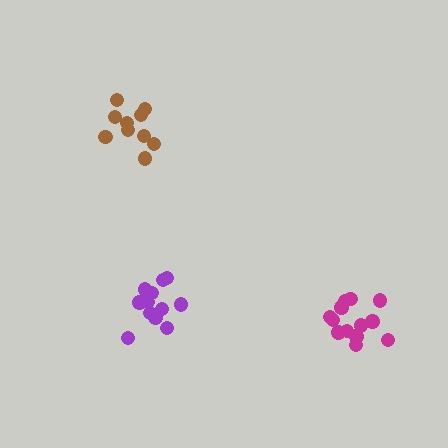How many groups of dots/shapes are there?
There are 3 groups.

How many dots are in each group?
Group 1: 10 dots, Group 2: 14 dots, Group 3: 13 dots (37 total).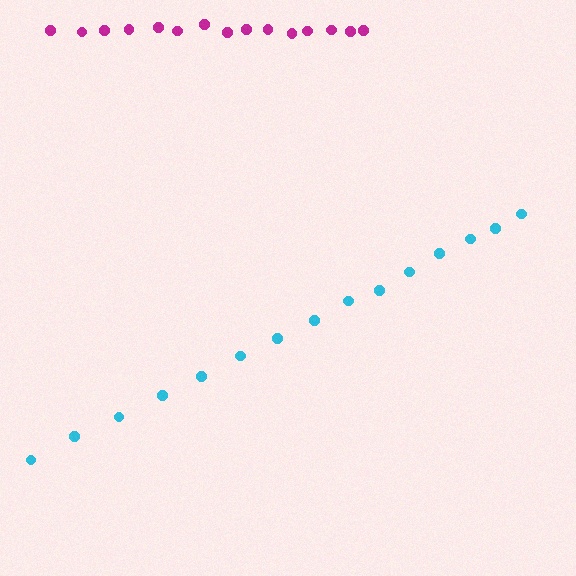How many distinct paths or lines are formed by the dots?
There are 2 distinct paths.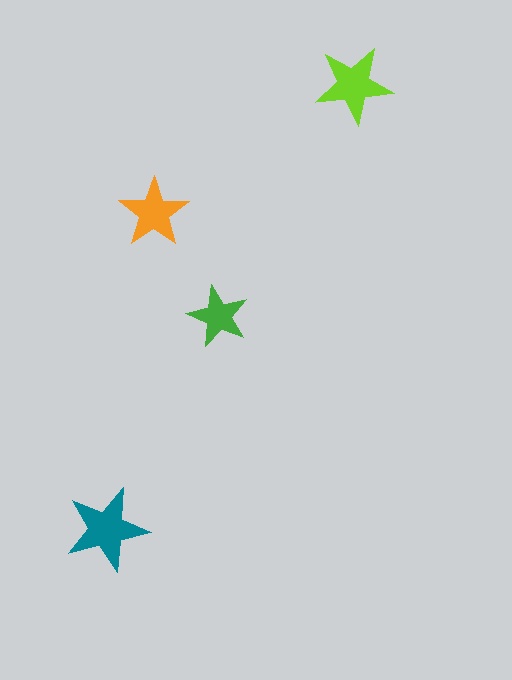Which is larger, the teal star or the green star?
The teal one.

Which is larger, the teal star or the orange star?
The teal one.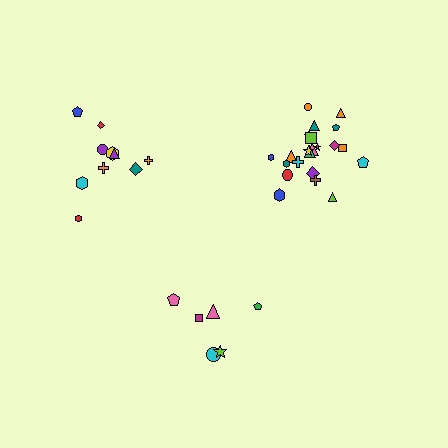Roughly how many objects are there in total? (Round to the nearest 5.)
Roughly 40 objects in total.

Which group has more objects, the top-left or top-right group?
The top-right group.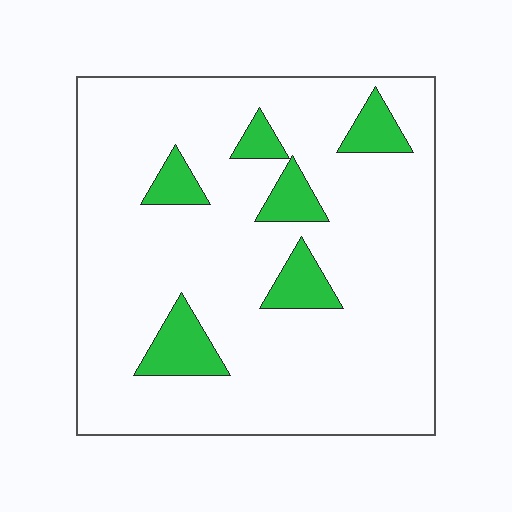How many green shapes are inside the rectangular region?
6.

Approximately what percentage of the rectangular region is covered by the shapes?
Approximately 15%.